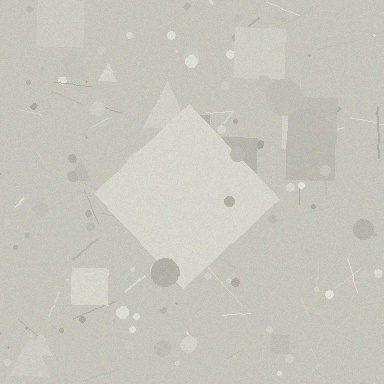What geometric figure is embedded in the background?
A diamond is embedded in the background.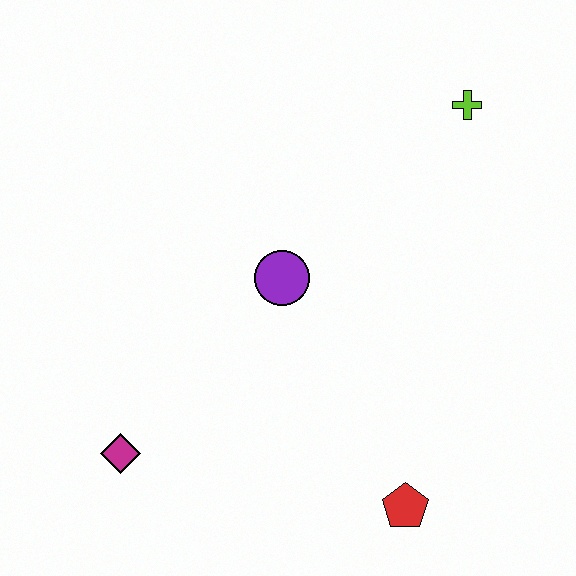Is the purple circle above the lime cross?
No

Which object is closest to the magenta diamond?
The purple circle is closest to the magenta diamond.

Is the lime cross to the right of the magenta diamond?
Yes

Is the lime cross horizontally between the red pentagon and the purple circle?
No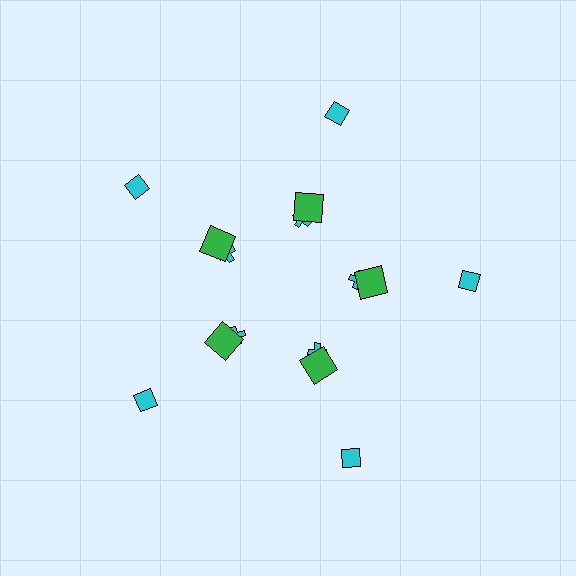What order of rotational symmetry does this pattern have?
This pattern has 5-fold rotational symmetry.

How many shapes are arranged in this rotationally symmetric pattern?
There are 15 shapes, arranged in 5 groups of 3.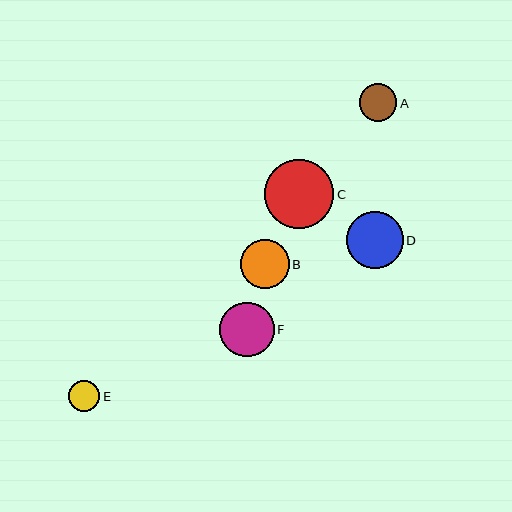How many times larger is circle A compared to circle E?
Circle A is approximately 1.2 times the size of circle E.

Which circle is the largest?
Circle C is the largest with a size of approximately 70 pixels.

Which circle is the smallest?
Circle E is the smallest with a size of approximately 31 pixels.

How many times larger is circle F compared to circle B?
Circle F is approximately 1.1 times the size of circle B.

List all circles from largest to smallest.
From largest to smallest: C, D, F, B, A, E.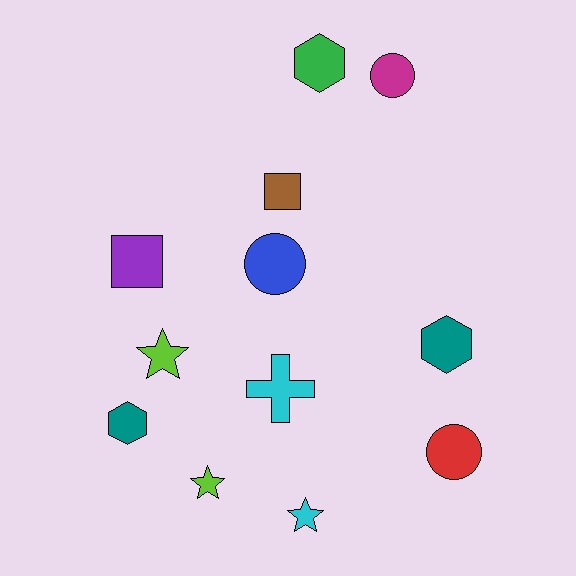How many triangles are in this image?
There are no triangles.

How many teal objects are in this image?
There are 2 teal objects.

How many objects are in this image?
There are 12 objects.